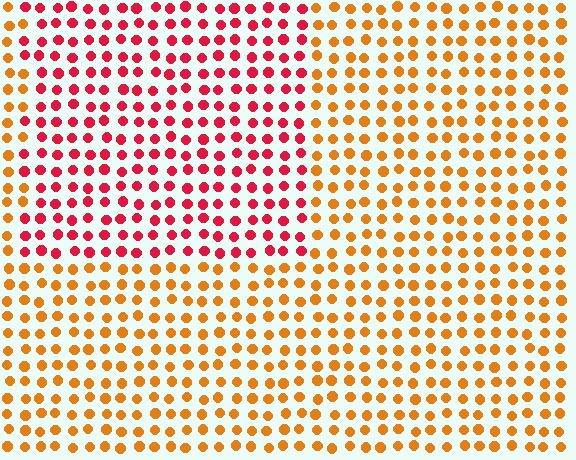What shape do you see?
I see a rectangle.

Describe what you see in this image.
The image is filled with small orange elements in a uniform arrangement. A rectangle-shaped region is visible where the elements are tinted to a slightly different hue, forming a subtle color boundary.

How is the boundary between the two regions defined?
The boundary is defined purely by a slight shift in hue (about 44 degrees). Spacing, size, and orientation are identical on both sides.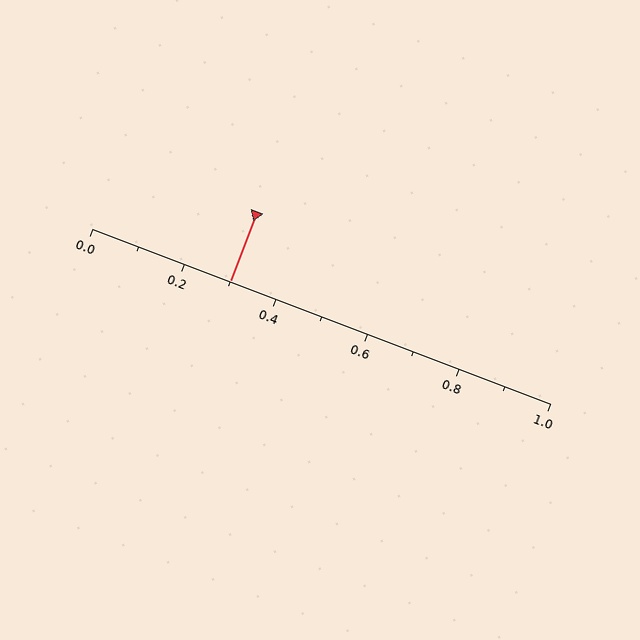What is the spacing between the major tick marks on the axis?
The major ticks are spaced 0.2 apart.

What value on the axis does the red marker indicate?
The marker indicates approximately 0.3.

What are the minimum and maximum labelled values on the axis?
The axis runs from 0.0 to 1.0.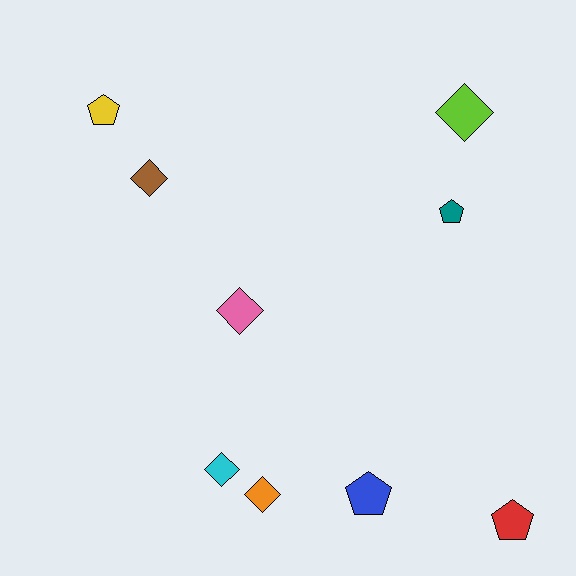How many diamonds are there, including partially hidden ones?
There are 5 diamonds.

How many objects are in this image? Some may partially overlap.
There are 9 objects.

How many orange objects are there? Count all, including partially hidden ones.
There is 1 orange object.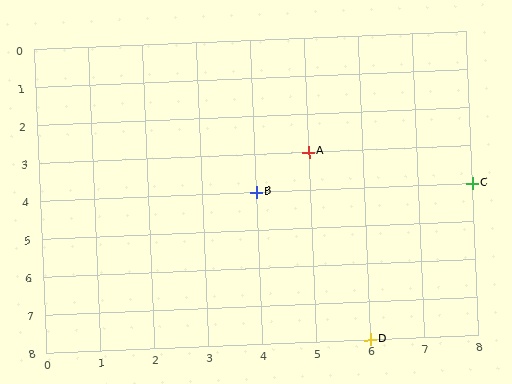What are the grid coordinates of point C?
Point C is at grid coordinates (8, 4).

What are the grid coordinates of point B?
Point B is at grid coordinates (4, 4).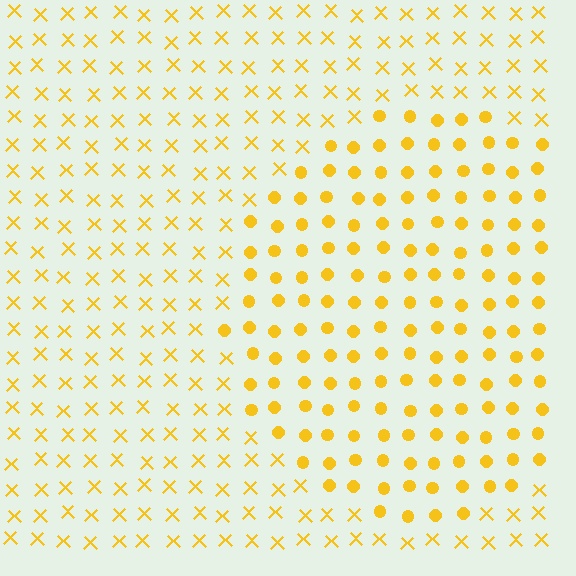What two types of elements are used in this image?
The image uses circles inside the circle region and X marks outside it.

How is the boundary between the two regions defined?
The boundary is defined by a change in element shape: circles inside vs. X marks outside. All elements share the same color and spacing.